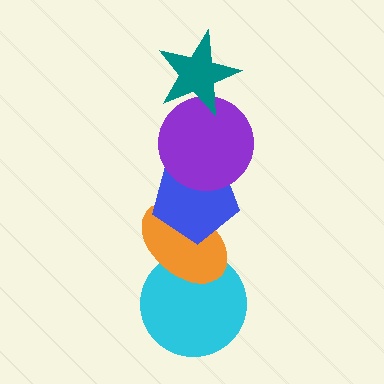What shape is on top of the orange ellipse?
The blue pentagon is on top of the orange ellipse.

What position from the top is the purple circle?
The purple circle is 2nd from the top.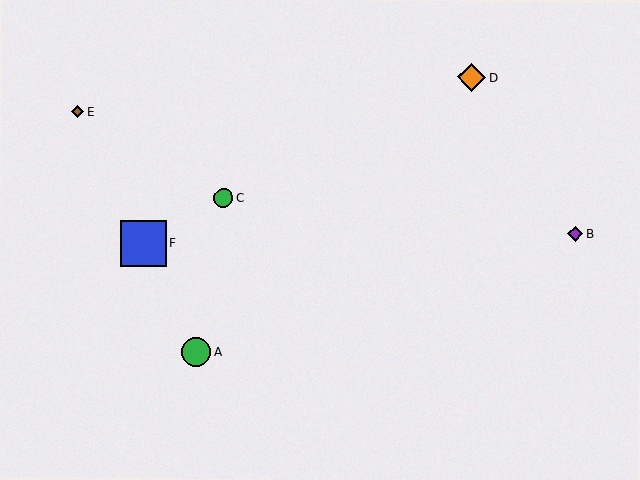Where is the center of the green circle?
The center of the green circle is at (196, 352).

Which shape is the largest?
The blue square (labeled F) is the largest.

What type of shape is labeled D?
Shape D is an orange diamond.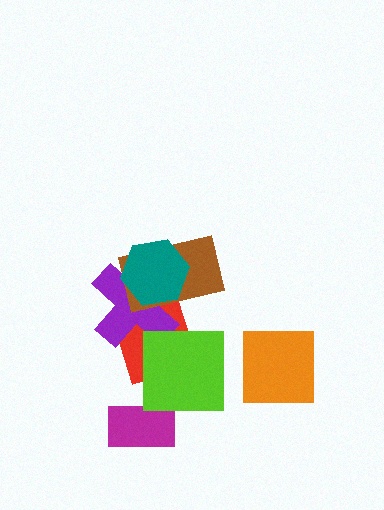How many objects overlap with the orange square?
0 objects overlap with the orange square.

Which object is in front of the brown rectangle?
The teal hexagon is in front of the brown rectangle.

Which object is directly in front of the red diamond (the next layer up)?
The purple cross is directly in front of the red diamond.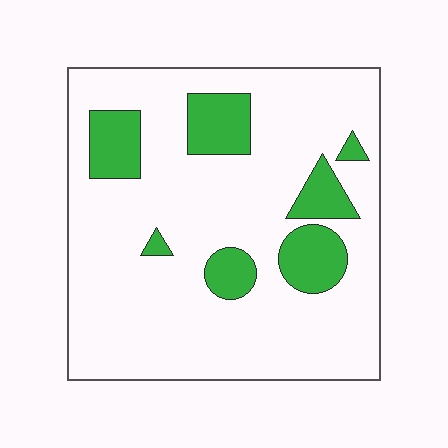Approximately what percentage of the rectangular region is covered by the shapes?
Approximately 15%.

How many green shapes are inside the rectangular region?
7.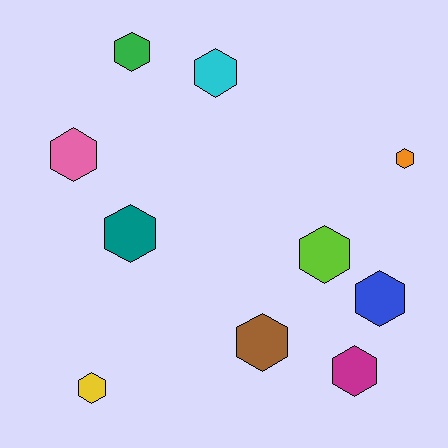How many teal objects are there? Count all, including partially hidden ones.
There is 1 teal object.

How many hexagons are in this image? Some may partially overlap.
There are 10 hexagons.